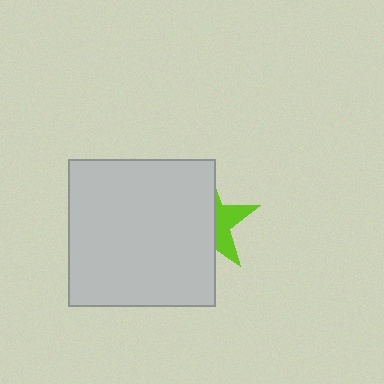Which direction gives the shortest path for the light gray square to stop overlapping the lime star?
Moving left gives the shortest separation.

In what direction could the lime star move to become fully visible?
The lime star could move right. That would shift it out from behind the light gray square entirely.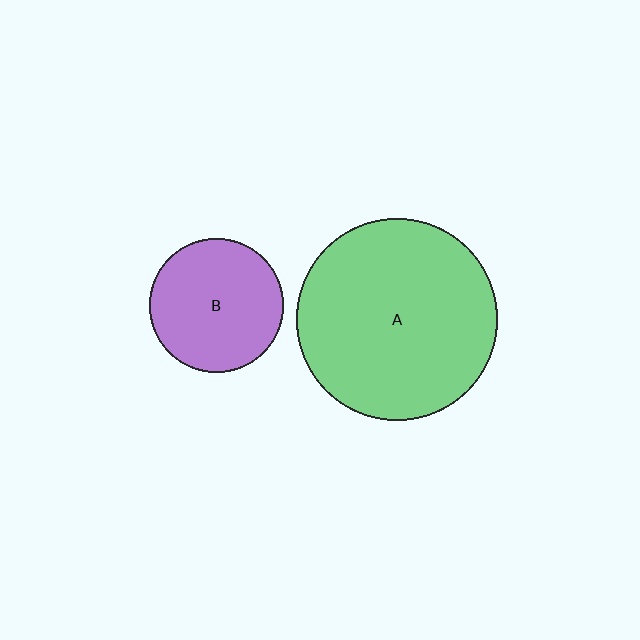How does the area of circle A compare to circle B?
Approximately 2.3 times.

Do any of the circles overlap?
No, none of the circles overlap.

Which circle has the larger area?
Circle A (green).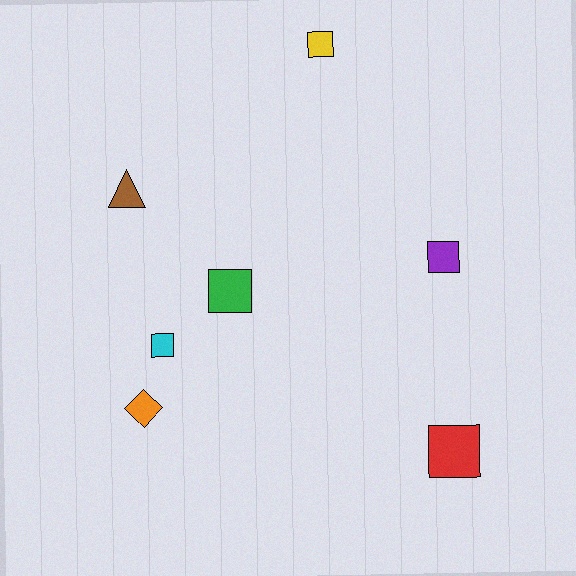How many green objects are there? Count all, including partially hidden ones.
There is 1 green object.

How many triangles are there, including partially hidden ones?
There is 1 triangle.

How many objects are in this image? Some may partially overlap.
There are 7 objects.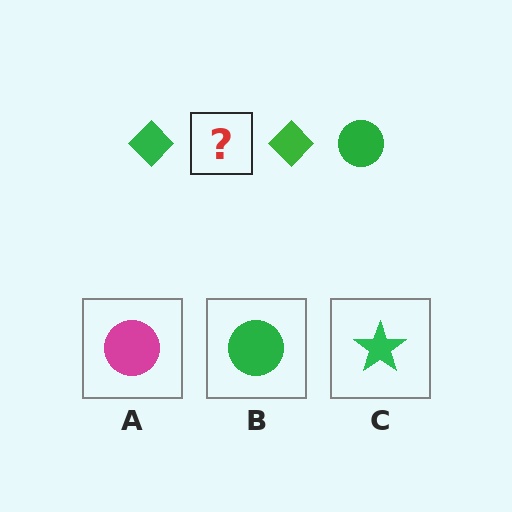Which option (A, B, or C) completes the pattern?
B.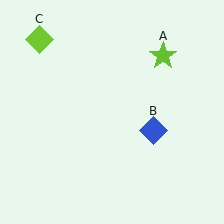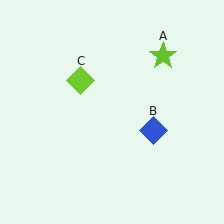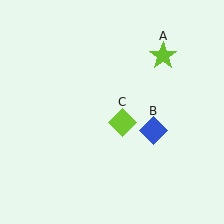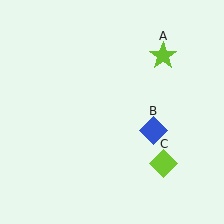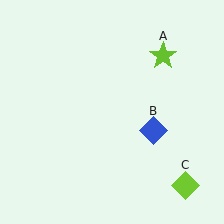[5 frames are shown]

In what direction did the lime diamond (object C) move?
The lime diamond (object C) moved down and to the right.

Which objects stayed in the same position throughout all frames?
Lime star (object A) and blue diamond (object B) remained stationary.